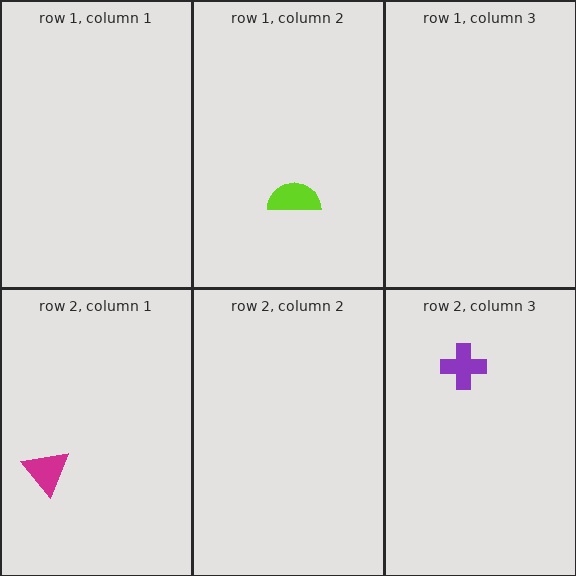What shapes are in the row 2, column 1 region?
The magenta triangle.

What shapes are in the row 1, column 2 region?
The lime semicircle.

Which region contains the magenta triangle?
The row 2, column 1 region.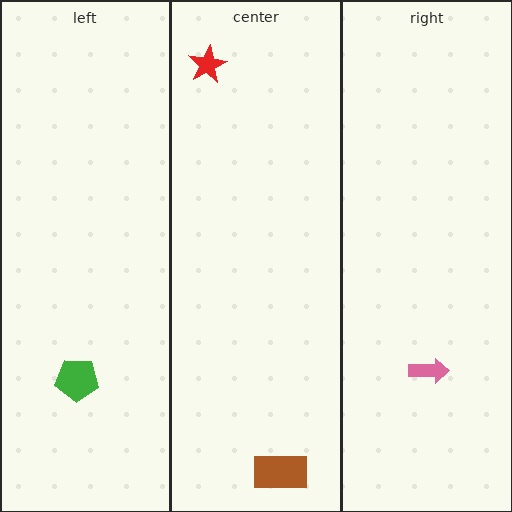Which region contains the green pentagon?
The left region.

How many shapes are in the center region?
2.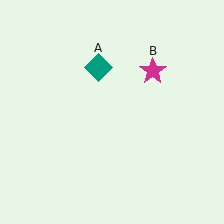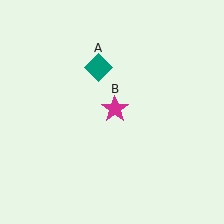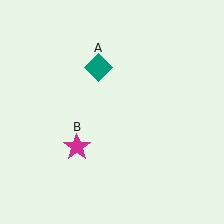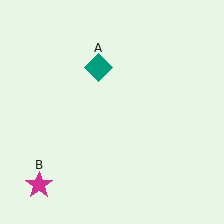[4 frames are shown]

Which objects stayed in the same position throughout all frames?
Teal diamond (object A) remained stationary.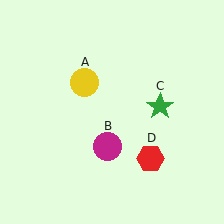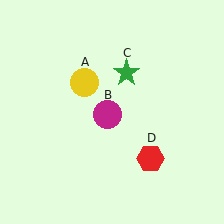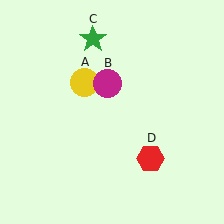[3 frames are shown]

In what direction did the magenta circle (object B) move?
The magenta circle (object B) moved up.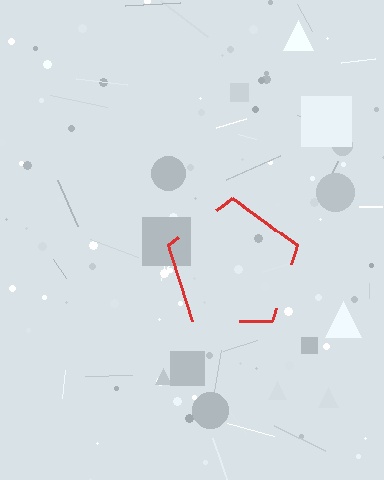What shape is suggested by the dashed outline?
The dashed outline suggests a pentagon.